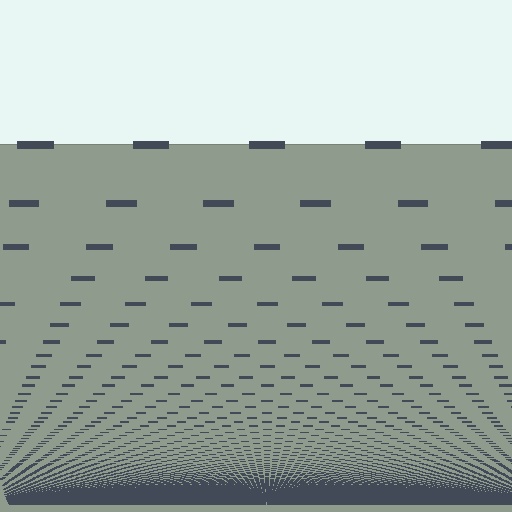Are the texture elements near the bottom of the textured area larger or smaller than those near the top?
Smaller. The gradient is inverted — elements near the bottom are smaller and denser.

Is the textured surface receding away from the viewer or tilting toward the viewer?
The surface appears to tilt toward the viewer. Texture elements get larger and sparser toward the top.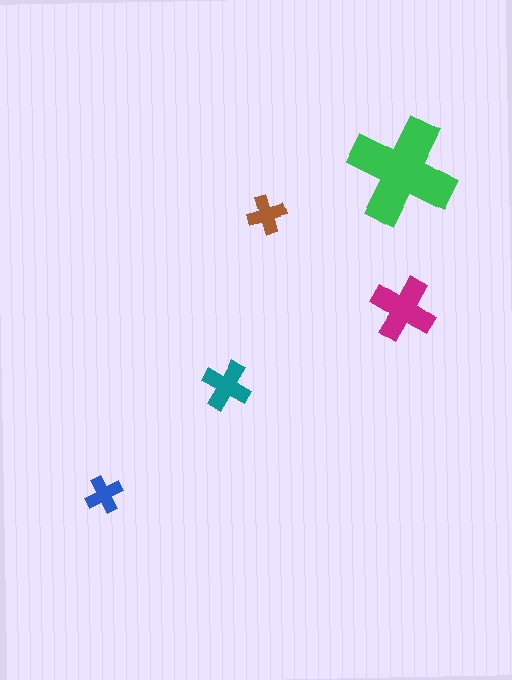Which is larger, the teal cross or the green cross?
The green one.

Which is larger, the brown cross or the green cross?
The green one.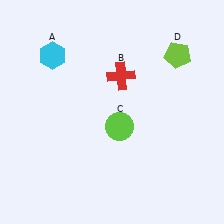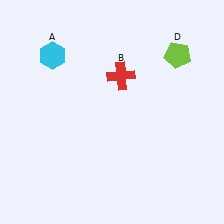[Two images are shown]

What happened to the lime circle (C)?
The lime circle (C) was removed in Image 2. It was in the bottom-right area of Image 1.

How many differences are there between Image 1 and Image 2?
There is 1 difference between the two images.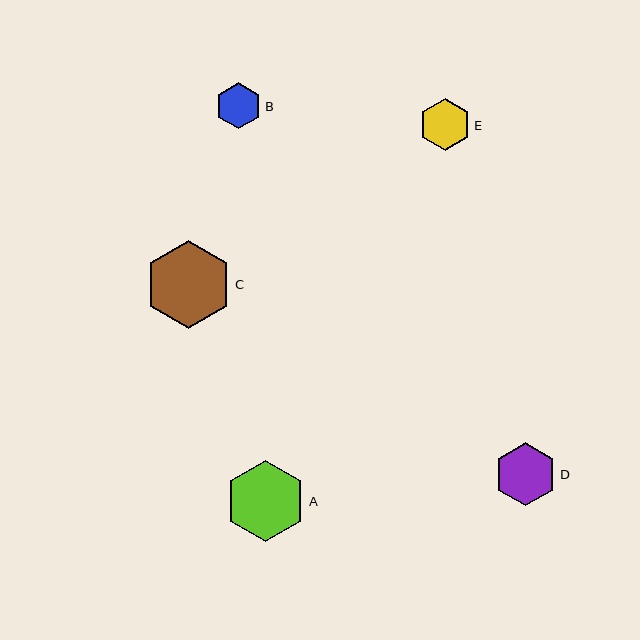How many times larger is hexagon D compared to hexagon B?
Hexagon D is approximately 1.4 times the size of hexagon B.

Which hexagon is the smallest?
Hexagon B is the smallest with a size of approximately 46 pixels.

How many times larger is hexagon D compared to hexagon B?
Hexagon D is approximately 1.4 times the size of hexagon B.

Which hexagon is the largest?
Hexagon C is the largest with a size of approximately 88 pixels.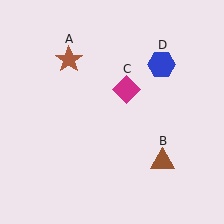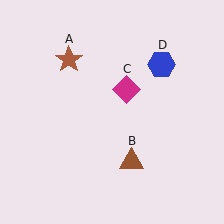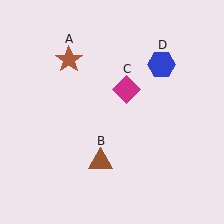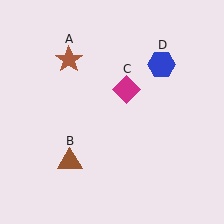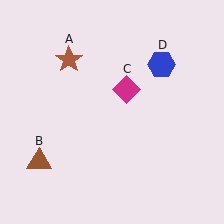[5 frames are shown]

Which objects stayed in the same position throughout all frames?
Brown star (object A) and magenta diamond (object C) and blue hexagon (object D) remained stationary.